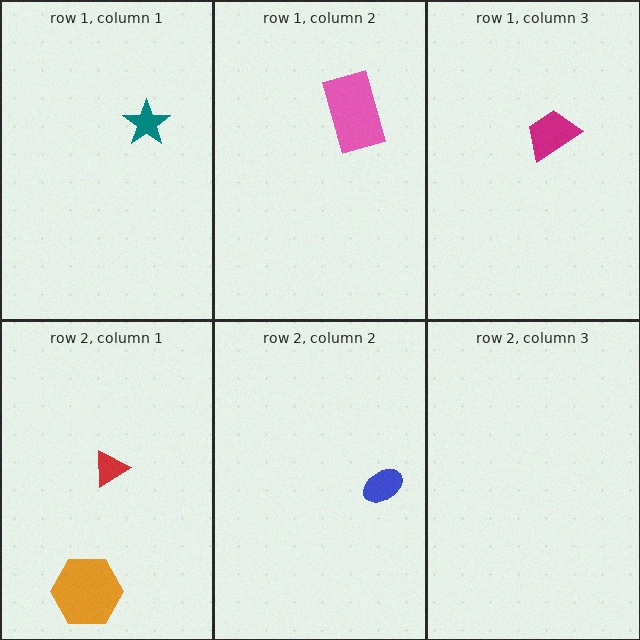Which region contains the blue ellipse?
The row 2, column 2 region.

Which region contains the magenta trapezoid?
The row 1, column 3 region.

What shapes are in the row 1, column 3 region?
The magenta trapezoid.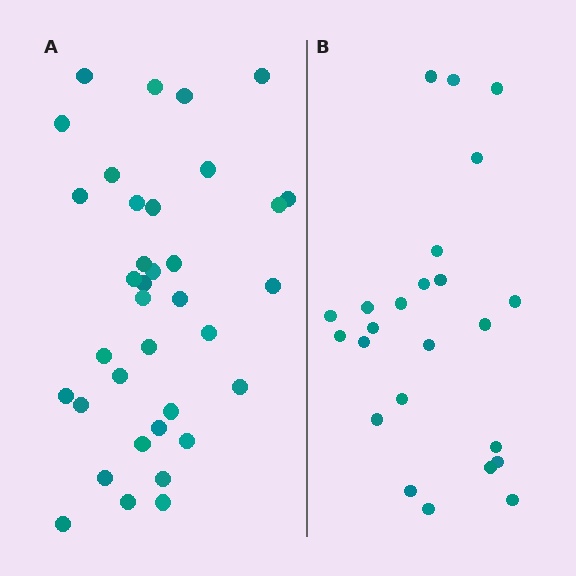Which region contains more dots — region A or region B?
Region A (the left region) has more dots.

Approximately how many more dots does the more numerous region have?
Region A has roughly 12 or so more dots than region B.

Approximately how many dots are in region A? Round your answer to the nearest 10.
About 40 dots. (The exact count is 36, which rounds to 40.)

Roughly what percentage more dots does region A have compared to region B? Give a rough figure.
About 50% more.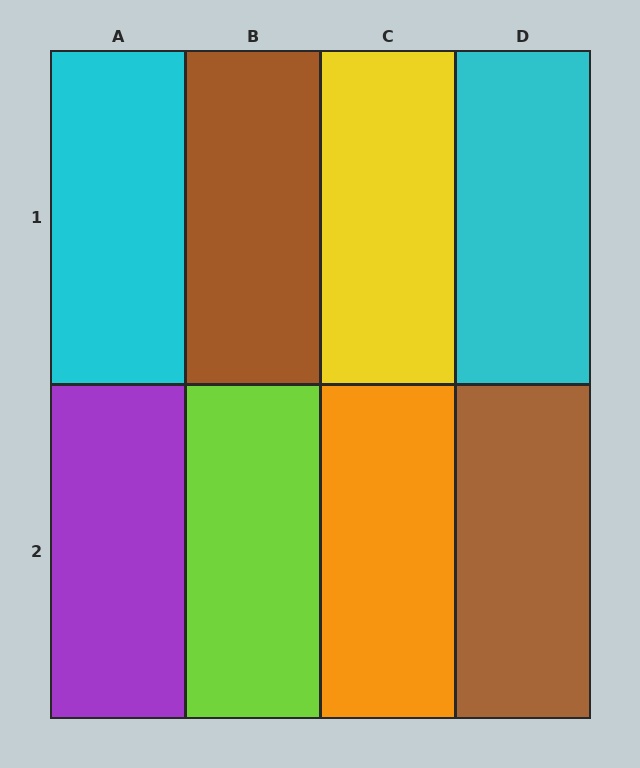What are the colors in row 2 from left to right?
Purple, lime, orange, brown.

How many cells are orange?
1 cell is orange.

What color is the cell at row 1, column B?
Brown.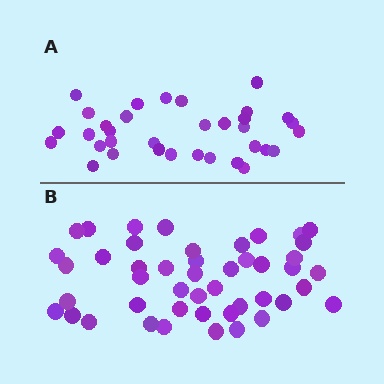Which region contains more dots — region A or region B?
Region B (the bottom region) has more dots.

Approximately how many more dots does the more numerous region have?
Region B has roughly 12 or so more dots than region A.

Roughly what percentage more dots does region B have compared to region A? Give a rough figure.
About 35% more.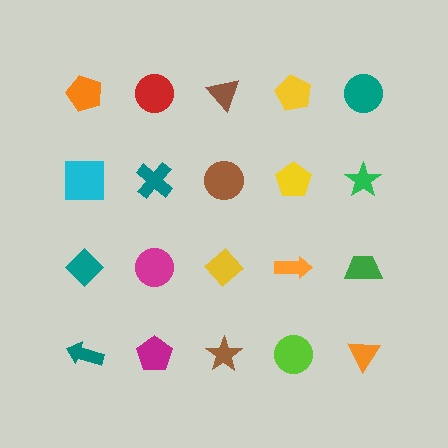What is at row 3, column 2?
A magenta circle.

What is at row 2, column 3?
A brown circle.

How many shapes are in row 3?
5 shapes.